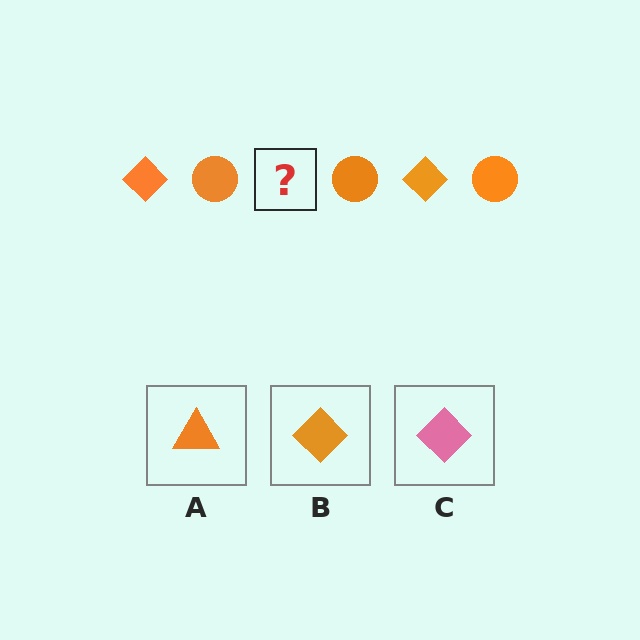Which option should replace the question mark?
Option B.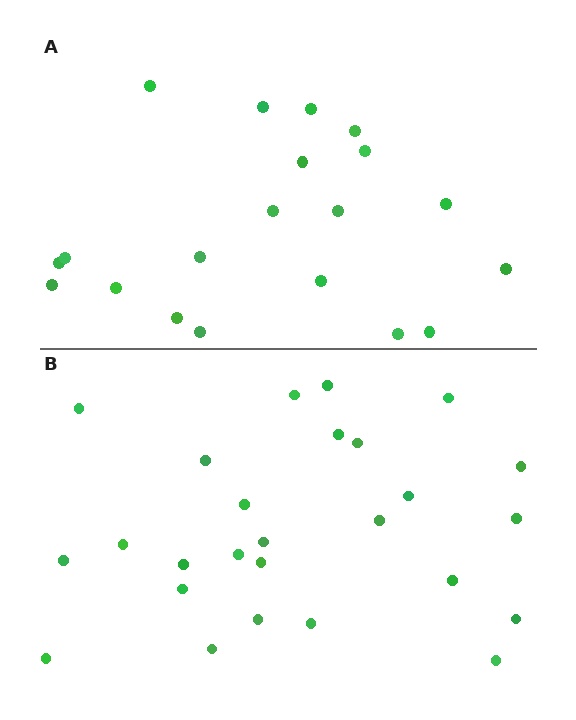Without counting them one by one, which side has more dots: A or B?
Region B (the bottom region) has more dots.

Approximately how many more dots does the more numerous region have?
Region B has about 6 more dots than region A.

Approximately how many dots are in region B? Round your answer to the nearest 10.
About 30 dots. (The exact count is 26, which rounds to 30.)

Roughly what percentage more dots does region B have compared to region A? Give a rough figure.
About 30% more.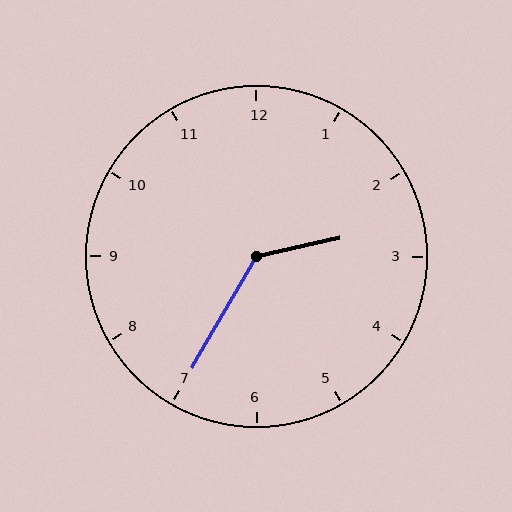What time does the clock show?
2:35.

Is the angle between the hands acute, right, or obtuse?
It is obtuse.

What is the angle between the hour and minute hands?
Approximately 132 degrees.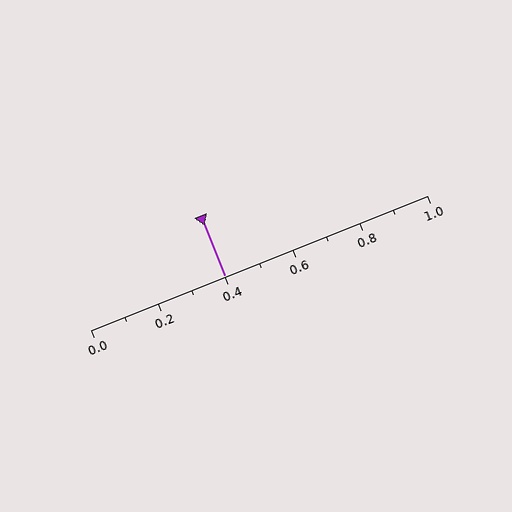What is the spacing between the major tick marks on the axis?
The major ticks are spaced 0.2 apart.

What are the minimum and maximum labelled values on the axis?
The axis runs from 0.0 to 1.0.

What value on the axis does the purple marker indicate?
The marker indicates approximately 0.4.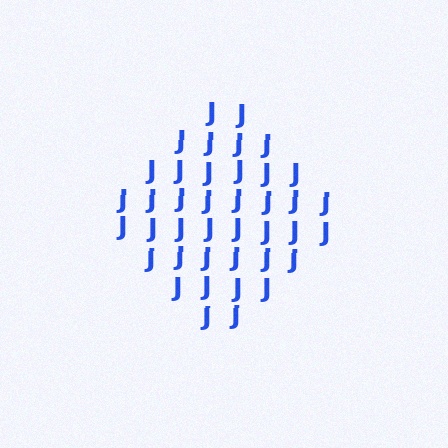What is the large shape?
The large shape is a diamond.